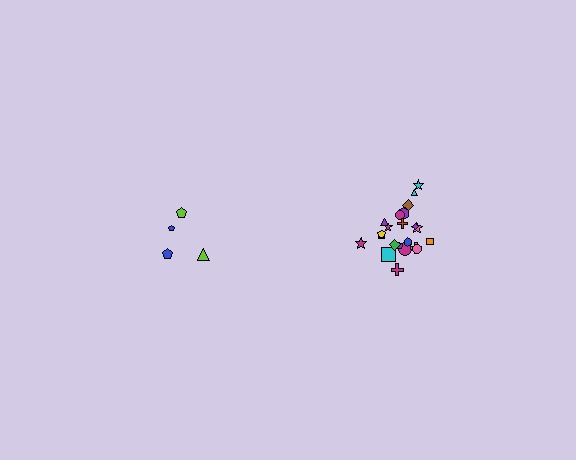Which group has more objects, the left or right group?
The right group.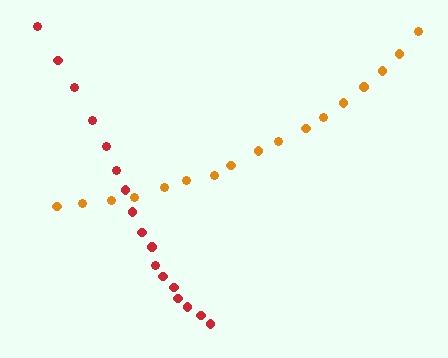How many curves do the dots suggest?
There are 2 distinct paths.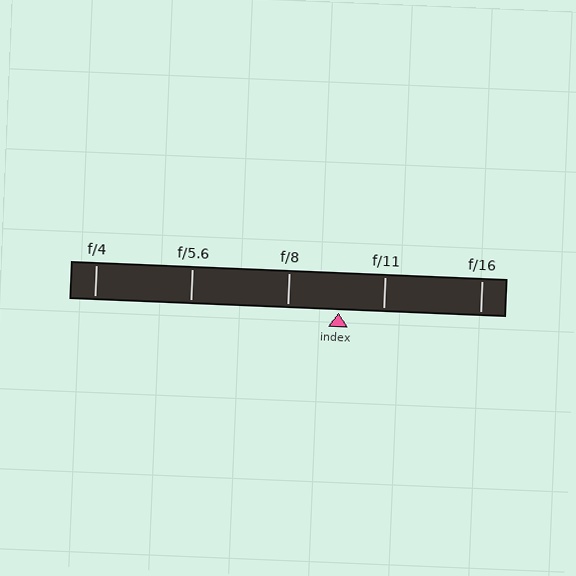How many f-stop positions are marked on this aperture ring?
There are 5 f-stop positions marked.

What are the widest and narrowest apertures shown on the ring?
The widest aperture shown is f/4 and the narrowest is f/16.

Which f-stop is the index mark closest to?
The index mark is closest to f/11.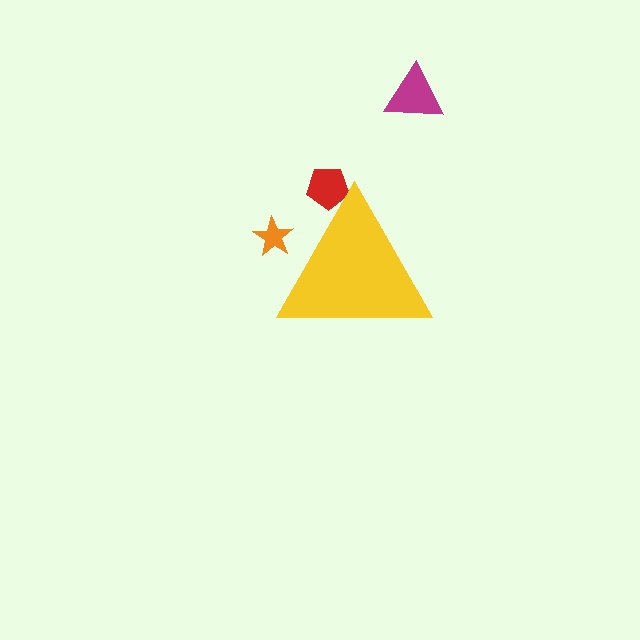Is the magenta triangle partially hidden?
No, the magenta triangle is fully visible.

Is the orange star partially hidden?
Yes, the orange star is partially hidden behind the yellow triangle.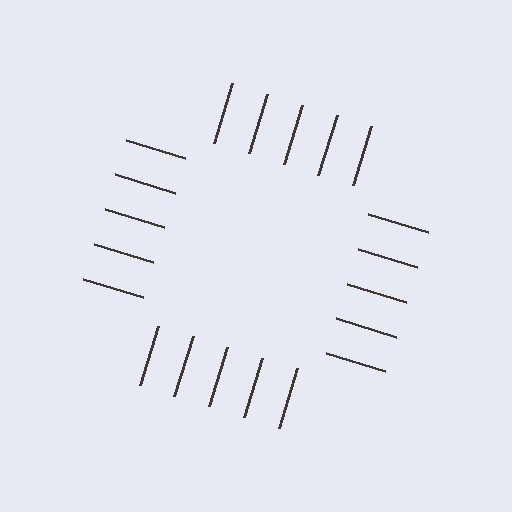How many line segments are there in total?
20 — 5 along each of the 4 edges.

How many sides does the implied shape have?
4 sides — the line-ends trace a square.